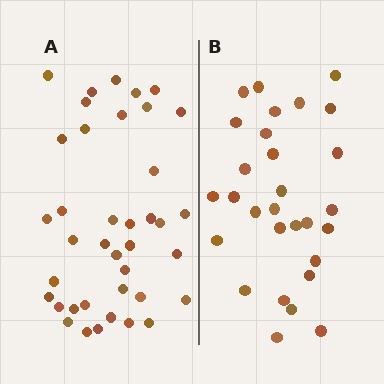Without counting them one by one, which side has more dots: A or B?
Region A (the left region) has more dots.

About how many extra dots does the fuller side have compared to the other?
Region A has roughly 10 or so more dots than region B.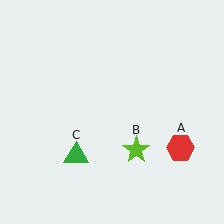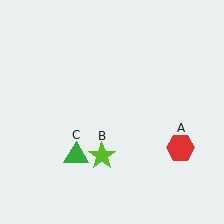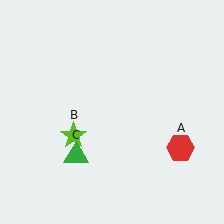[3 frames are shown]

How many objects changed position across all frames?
1 object changed position: lime star (object B).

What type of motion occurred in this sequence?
The lime star (object B) rotated clockwise around the center of the scene.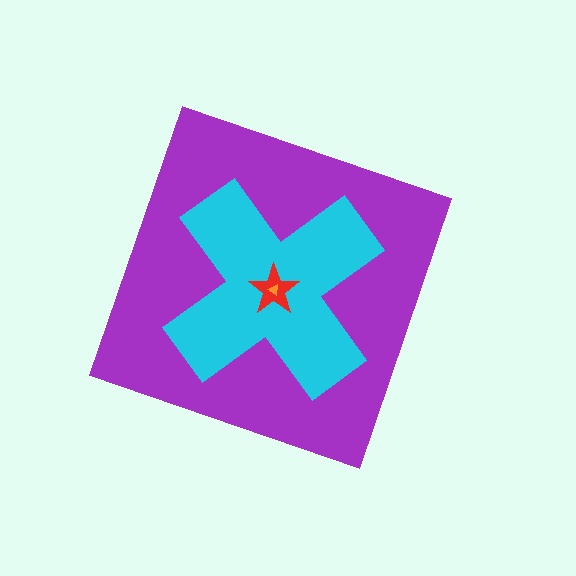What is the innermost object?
The orange triangle.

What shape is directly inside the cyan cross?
The red star.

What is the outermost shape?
The purple diamond.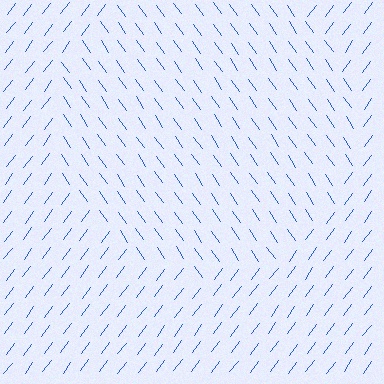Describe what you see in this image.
The image is filled with small blue line segments. A circle region in the image has lines oriented differently from the surrounding lines, creating a visible texture boundary.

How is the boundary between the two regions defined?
The boundary is defined purely by a change in line orientation (approximately 71 degrees difference). All lines are the same color and thickness.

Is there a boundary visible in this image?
Yes, there is a texture boundary formed by a change in line orientation.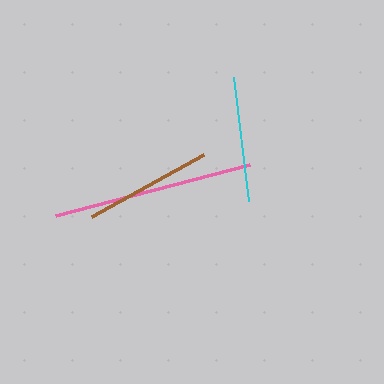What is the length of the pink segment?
The pink segment is approximately 201 pixels long.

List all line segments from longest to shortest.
From longest to shortest: pink, brown, cyan.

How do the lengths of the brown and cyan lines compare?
The brown and cyan lines are approximately the same length.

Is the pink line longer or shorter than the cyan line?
The pink line is longer than the cyan line.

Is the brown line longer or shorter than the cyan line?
The brown line is longer than the cyan line.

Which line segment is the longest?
The pink line is the longest at approximately 201 pixels.